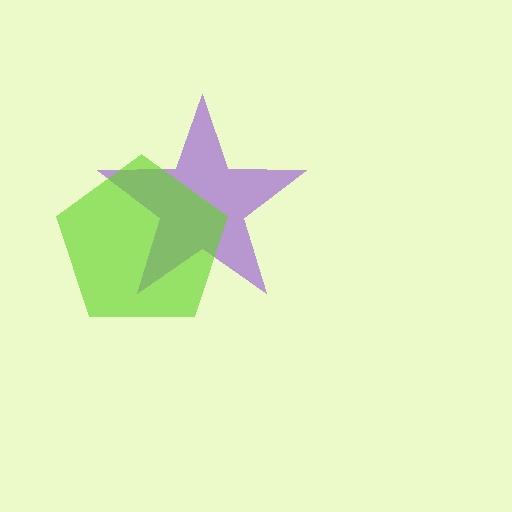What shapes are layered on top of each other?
The layered shapes are: a purple star, a lime pentagon.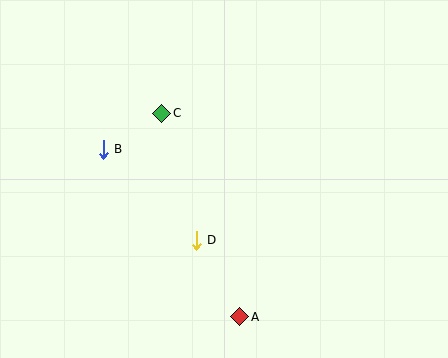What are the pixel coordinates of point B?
Point B is at (103, 149).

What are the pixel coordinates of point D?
Point D is at (196, 240).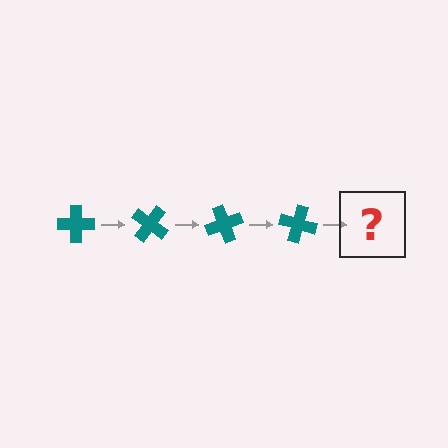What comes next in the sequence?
The next element should be a teal cross rotated 140 degrees.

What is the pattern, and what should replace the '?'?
The pattern is that the cross rotates 35 degrees each step. The '?' should be a teal cross rotated 140 degrees.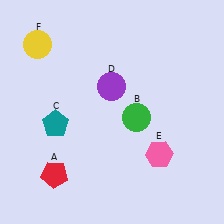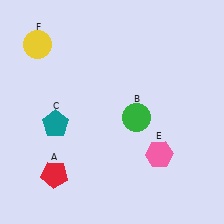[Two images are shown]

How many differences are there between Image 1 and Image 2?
There is 1 difference between the two images.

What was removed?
The purple circle (D) was removed in Image 2.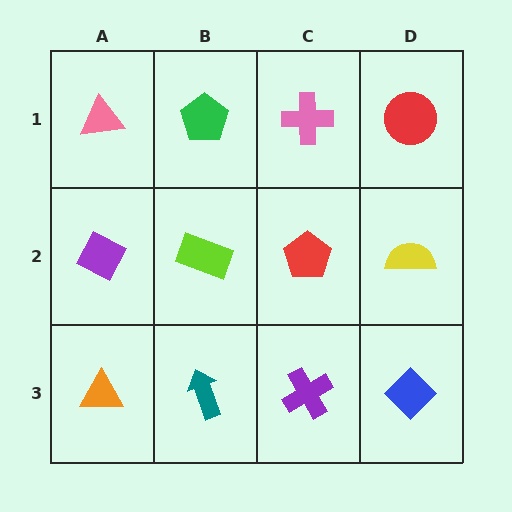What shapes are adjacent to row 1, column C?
A red pentagon (row 2, column C), a green pentagon (row 1, column B), a red circle (row 1, column D).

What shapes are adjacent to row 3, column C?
A red pentagon (row 2, column C), a teal arrow (row 3, column B), a blue diamond (row 3, column D).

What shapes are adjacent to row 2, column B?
A green pentagon (row 1, column B), a teal arrow (row 3, column B), a purple diamond (row 2, column A), a red pentagon (row 2, column C).